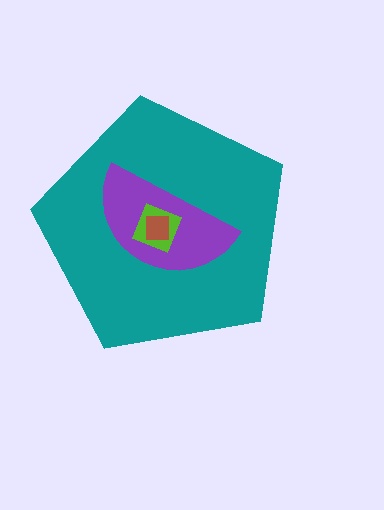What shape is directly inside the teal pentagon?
The purple semicircle.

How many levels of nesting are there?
4.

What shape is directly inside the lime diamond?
The brown square.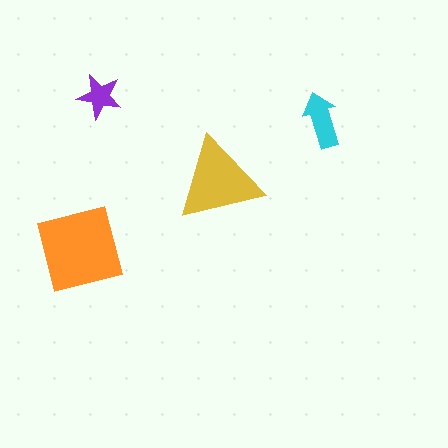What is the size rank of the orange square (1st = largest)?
1st.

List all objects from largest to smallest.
The orange square, the yellow triangle, the cyan arrow, the purple star.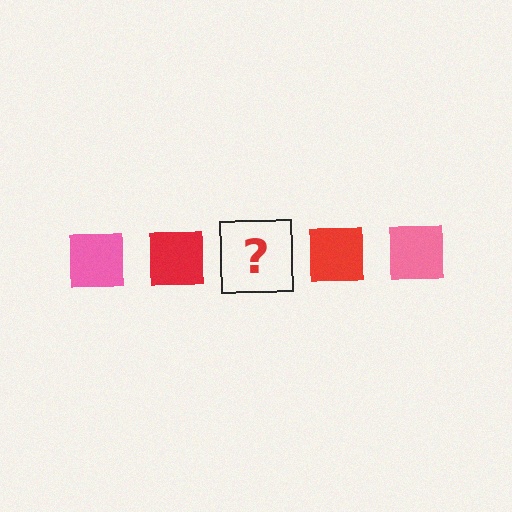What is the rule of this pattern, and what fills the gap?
The rule is that the pattern cycles through pink, red squares. The gap should be filled with a pink square.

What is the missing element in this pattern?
The missing element is a pink square.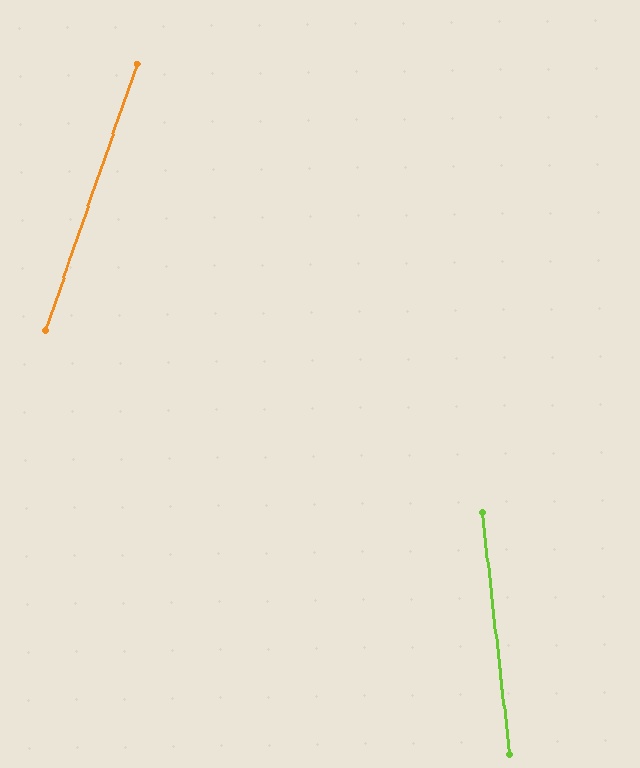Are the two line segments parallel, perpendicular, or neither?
Neither parallel nor perpendicular — they differ by about 25°.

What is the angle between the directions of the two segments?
Approximately 25 degrees.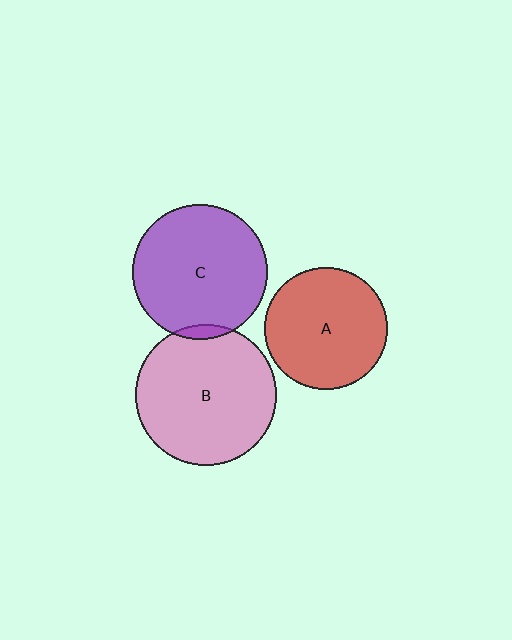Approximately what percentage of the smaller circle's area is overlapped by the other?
Approximately 5%.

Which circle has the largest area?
Circle B (pink).